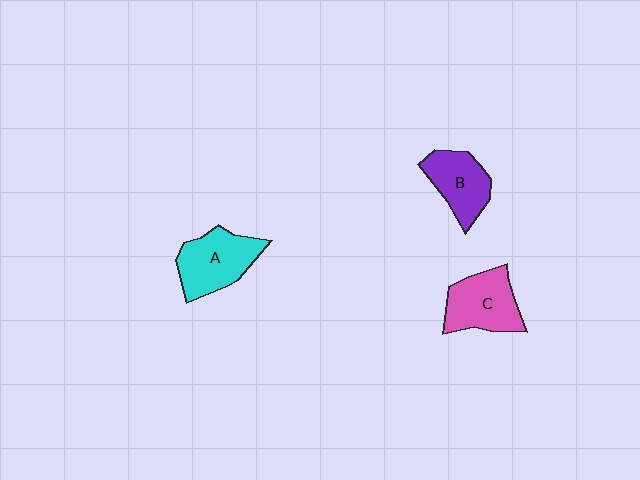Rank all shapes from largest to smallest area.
From largest to smallest: A (cyan), C (pink), B (purple).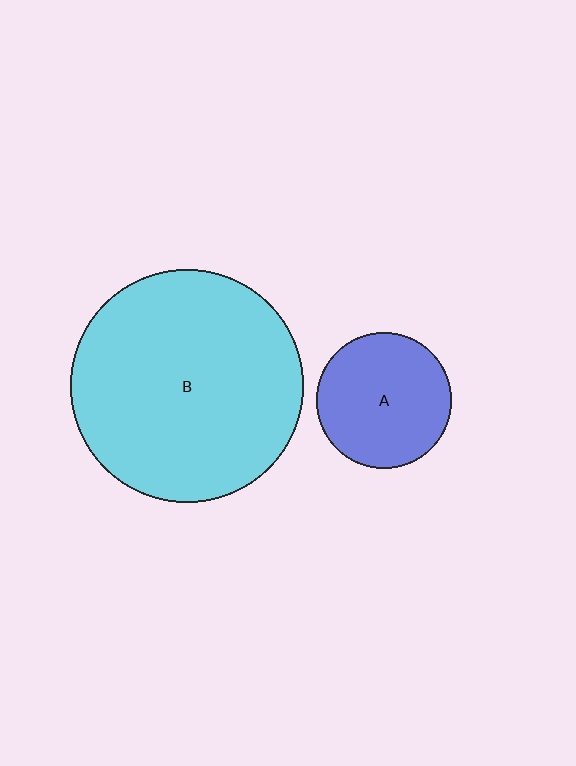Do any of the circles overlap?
No, none of the circles overlap.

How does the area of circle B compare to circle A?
Approximately 3.0 times.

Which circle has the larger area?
Circle B (cyan).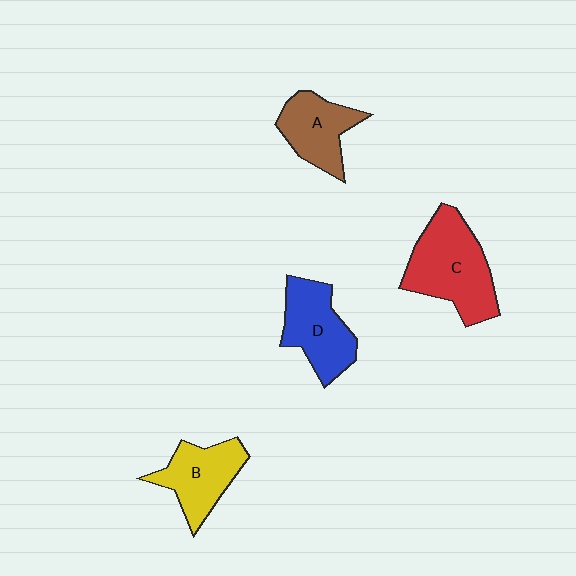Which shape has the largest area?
Shape C (red).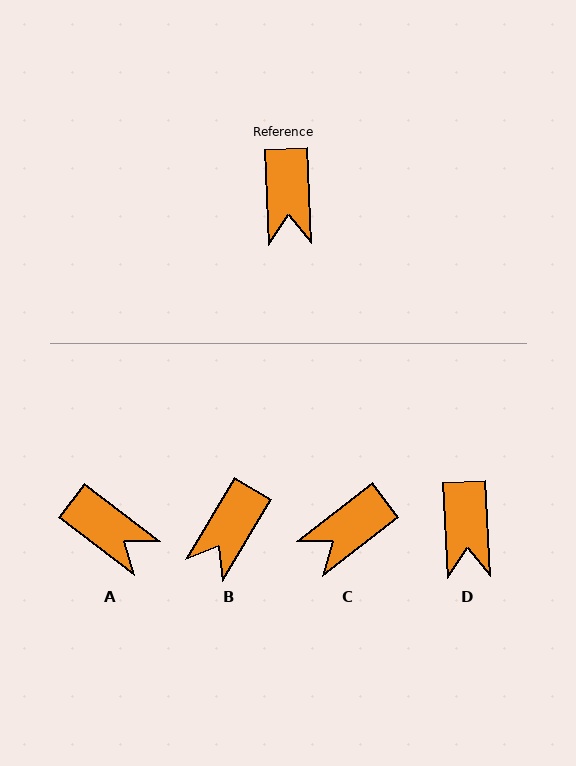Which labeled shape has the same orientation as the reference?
D.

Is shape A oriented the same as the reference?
No, it is off by about 50 degrees.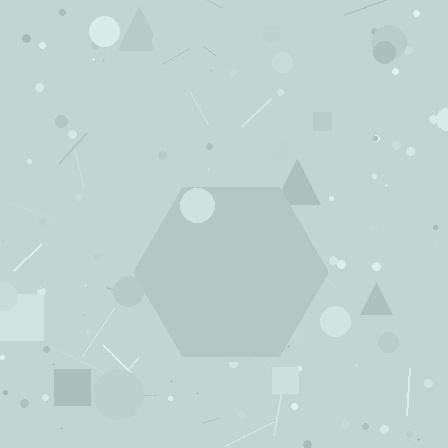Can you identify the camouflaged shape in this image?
The camouflaged shape is a hexagon.